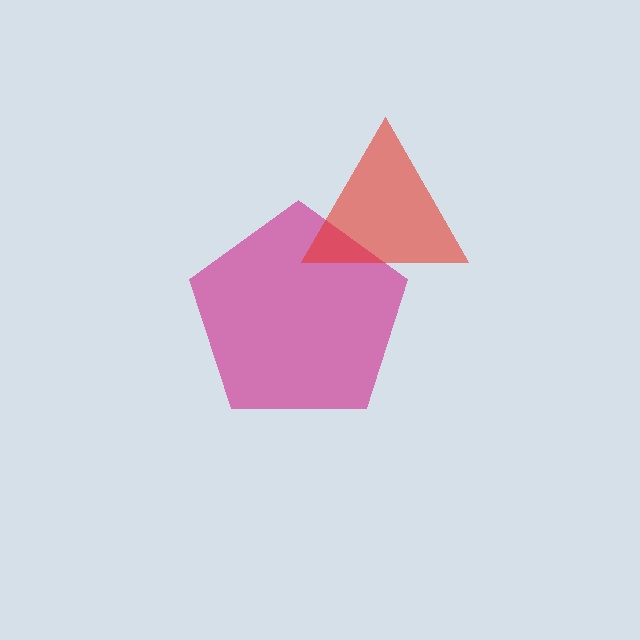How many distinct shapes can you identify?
There are 2 distinct shapes: a magenta pentagon, a red triangle.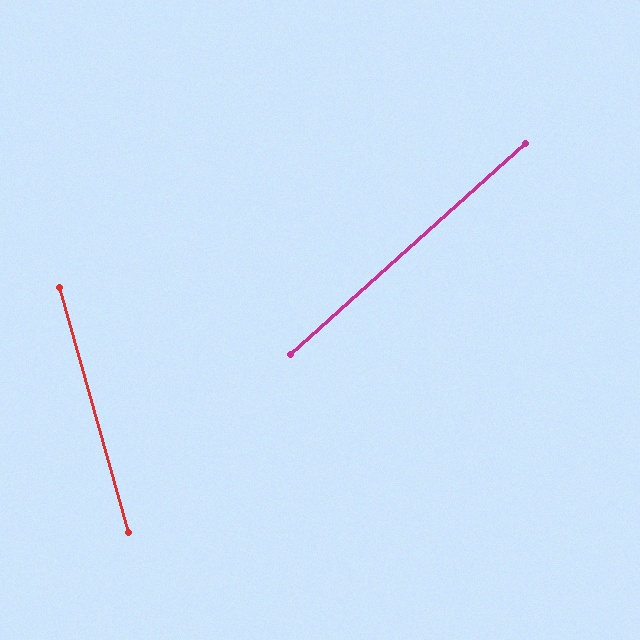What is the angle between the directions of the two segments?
Approximately 64 degrees.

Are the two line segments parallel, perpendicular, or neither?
Neither parallel nor perpendicular — they differ by about 64°.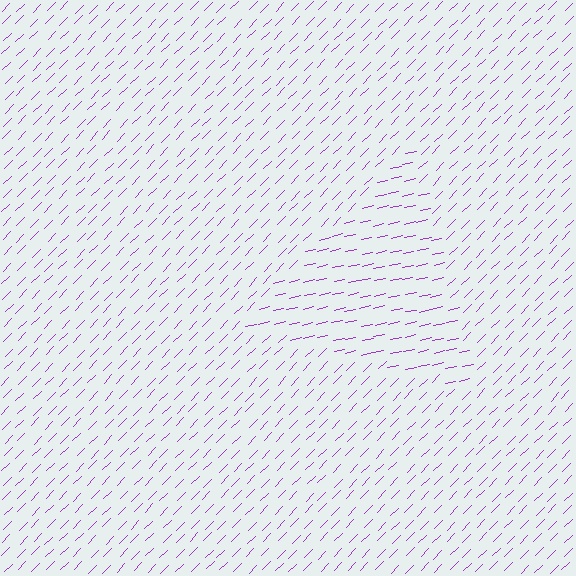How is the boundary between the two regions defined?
The boundary is defined purely by a change in line orientation (approximately 32 degrees difference). All lines are the same color and thickness.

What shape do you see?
I see a triangle.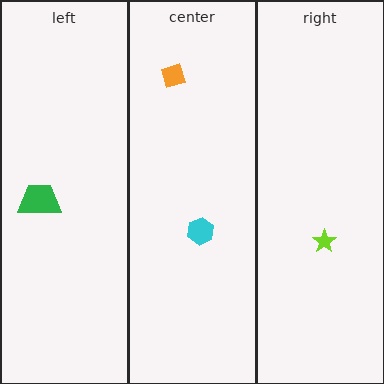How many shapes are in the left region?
1.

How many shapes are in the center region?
2.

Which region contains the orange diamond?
The center region.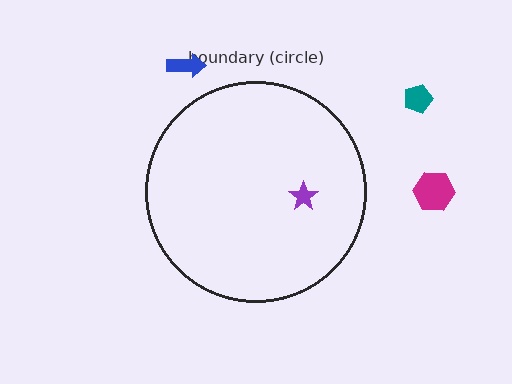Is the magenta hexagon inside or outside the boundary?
Outside.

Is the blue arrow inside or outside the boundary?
Outside.